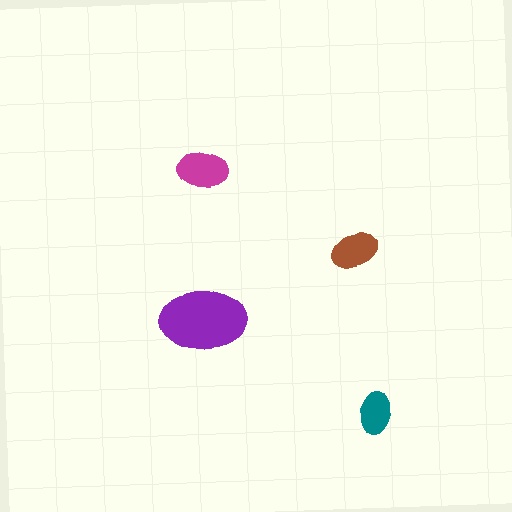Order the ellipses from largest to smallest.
the purple one, the magenta one, the brown one, the teal one.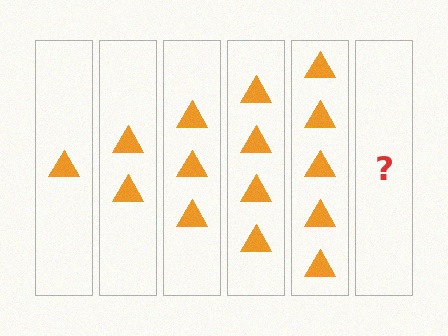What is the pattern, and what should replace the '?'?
The pattern is that each step adds one more triangle. The '?' should be 6 triangles.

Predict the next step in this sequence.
The next step is 6 triangles.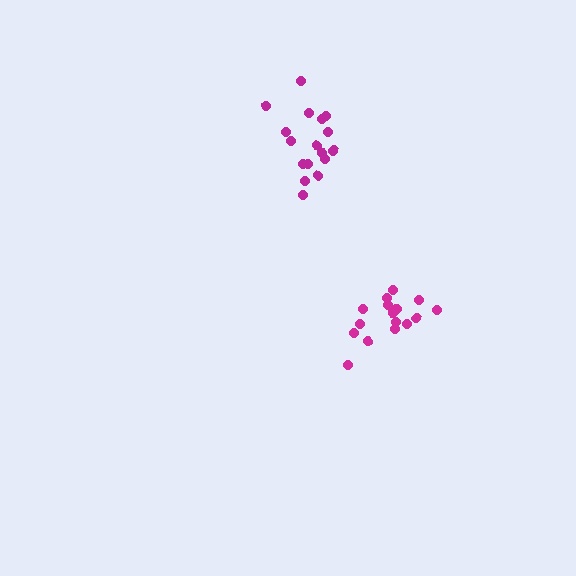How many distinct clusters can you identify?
There are 2 distinct clusters.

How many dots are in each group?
Group 1: 17 dots, Group 2: 17 dots (34 total).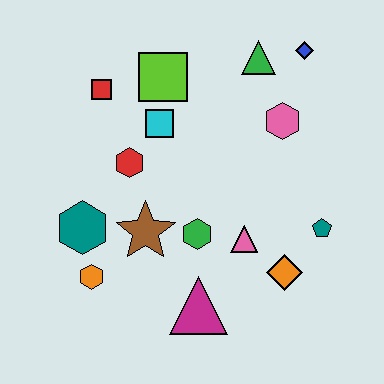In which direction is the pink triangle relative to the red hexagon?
The pink triangle is to the right of the red hexagon.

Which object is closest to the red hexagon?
The cyan square is closest to the red hexagon.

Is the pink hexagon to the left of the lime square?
No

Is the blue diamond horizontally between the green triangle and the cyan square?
No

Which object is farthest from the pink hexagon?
The orange hexagon is farthest from the pink hexagon.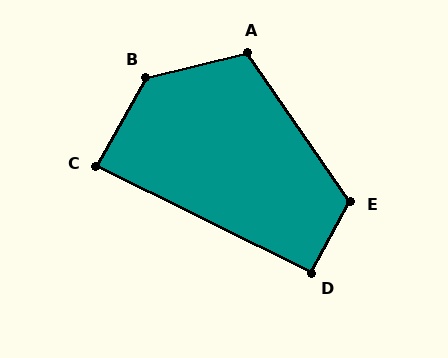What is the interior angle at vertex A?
Approximately 111 degrees (obtuse).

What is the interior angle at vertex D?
Approximately 92 degrees (approximately right).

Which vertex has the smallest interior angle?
C, at approximately 87 degrees.